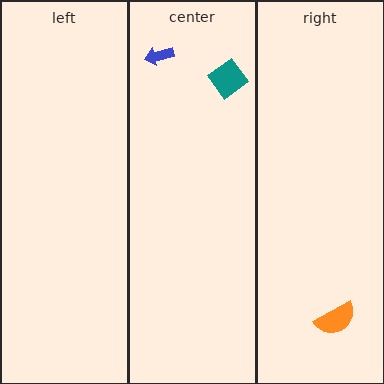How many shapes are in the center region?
2.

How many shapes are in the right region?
1.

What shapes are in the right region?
The orange semicircle.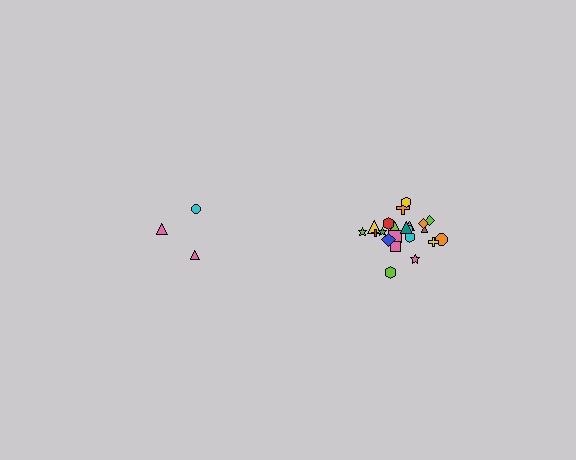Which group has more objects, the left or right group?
The right group.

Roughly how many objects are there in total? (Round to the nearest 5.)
Roughly 25 objects in total.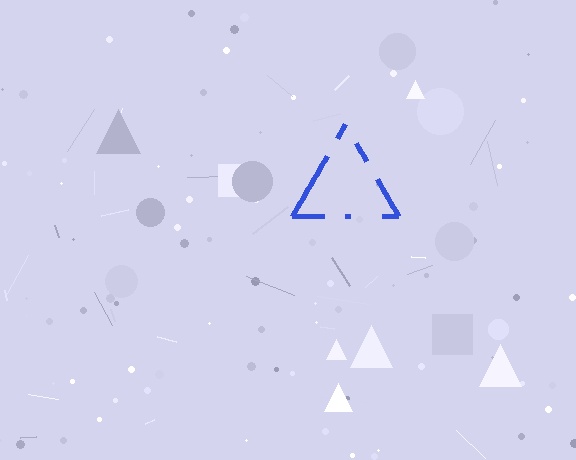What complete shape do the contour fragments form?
The contour fragments form a triangle.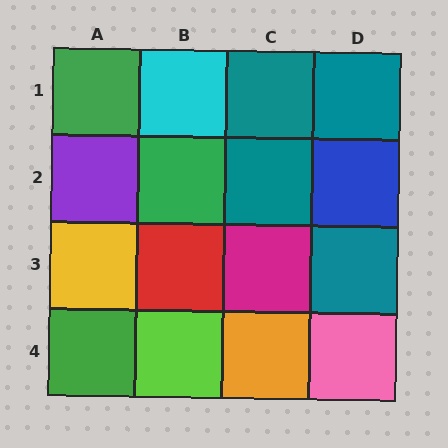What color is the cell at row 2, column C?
Teal.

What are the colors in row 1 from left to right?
Green, cyan, teal, teal.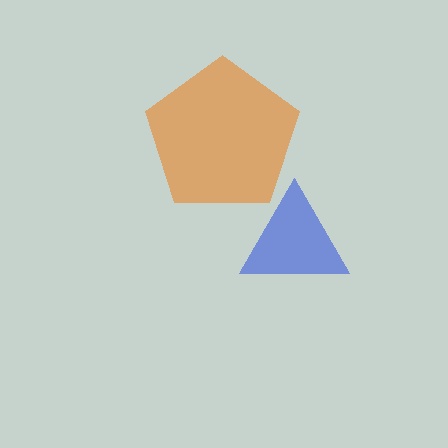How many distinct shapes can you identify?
There are 2 distinct shapes: an orange pentagon, a blue triangle.